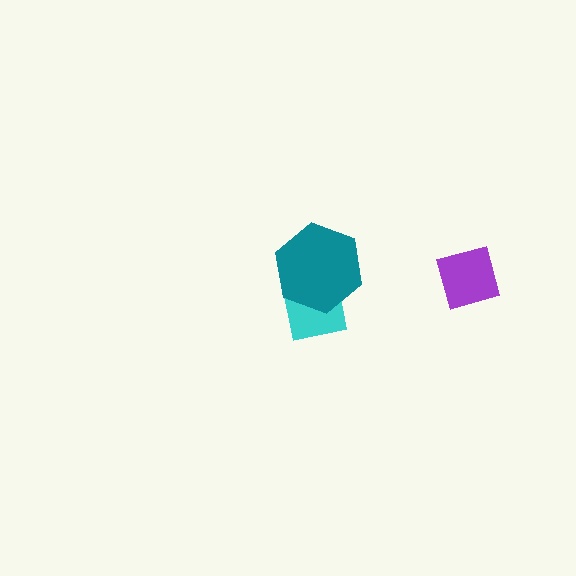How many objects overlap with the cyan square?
1 object overlaps with the cyan square.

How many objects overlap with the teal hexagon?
1 object overlaps with the teal hexagon.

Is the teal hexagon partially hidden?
No, no other shape covers it.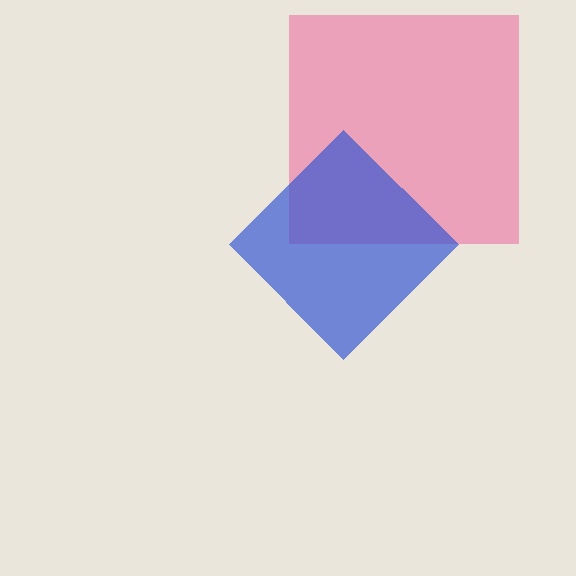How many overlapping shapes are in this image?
There are 2 overlapping shapes in the image.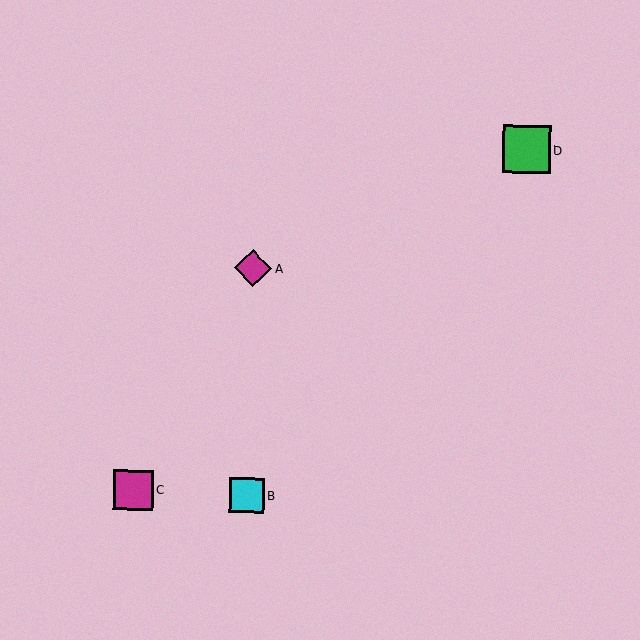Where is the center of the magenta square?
The center of the magenta square is at (133, 490).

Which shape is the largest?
The green square (labeled D) is the largest.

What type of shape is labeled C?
Shape C is a magenta square.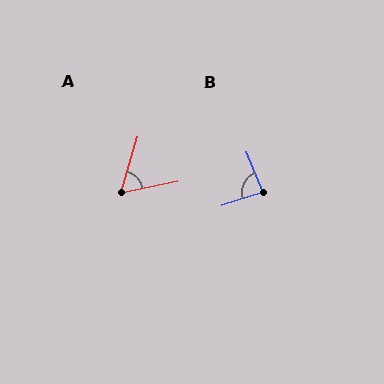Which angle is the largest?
B, at approximately 86 degrees.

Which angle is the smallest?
A, at approximately 62 degrees.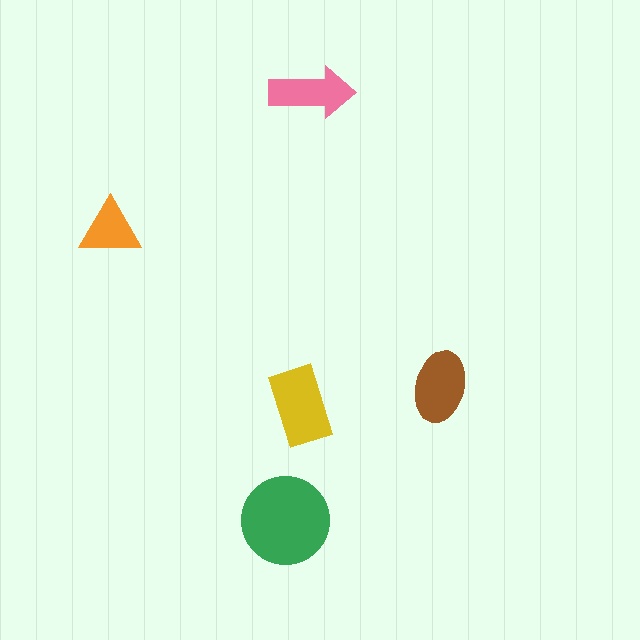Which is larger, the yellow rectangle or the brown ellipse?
The yellow rectangle.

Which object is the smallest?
The orange triangle.